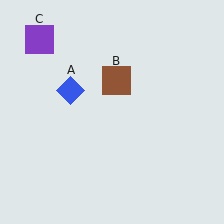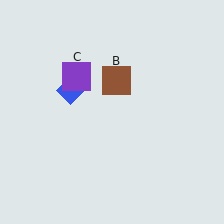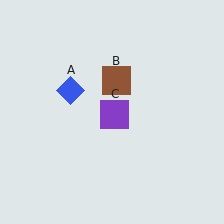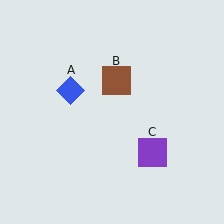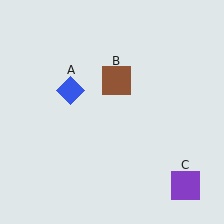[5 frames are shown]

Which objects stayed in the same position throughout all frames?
Blue diamond (object A) and brown square (object B) remained stationary.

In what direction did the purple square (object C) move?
The purple square (object C) moved down and to the right.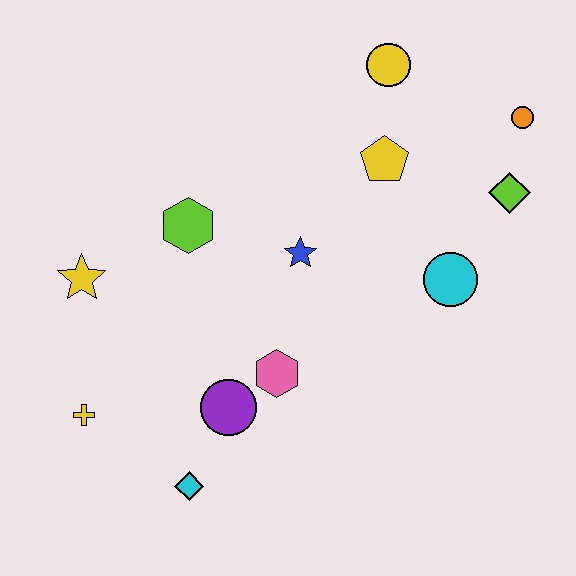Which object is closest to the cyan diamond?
The purple circle is closest to the cyan diamond.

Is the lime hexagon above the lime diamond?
No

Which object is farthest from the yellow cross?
The orange circle is farthest from the yellow cross.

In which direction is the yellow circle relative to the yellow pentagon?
The yellow circle is above the yellow pentagon.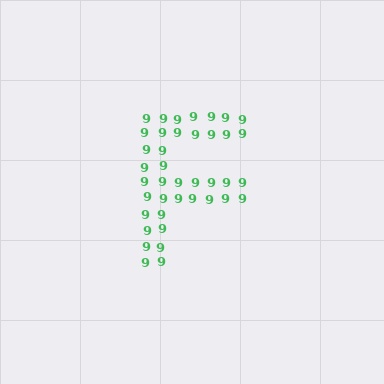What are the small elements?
The small elements are digit 9's.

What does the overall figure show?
The overall figure shows the letter F.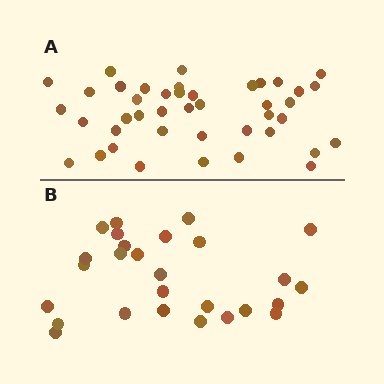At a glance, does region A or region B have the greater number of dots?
Region A (the top region) has more dots.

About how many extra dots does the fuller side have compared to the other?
Region A has approximately 15 more dots than region B.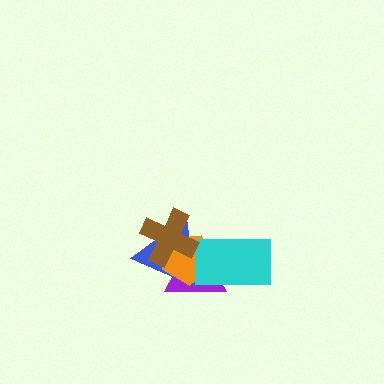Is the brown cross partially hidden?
No, no other shape covers it.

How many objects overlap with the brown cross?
3 objects overlap with the brown cross.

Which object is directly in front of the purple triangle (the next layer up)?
The blue triangle is directly in front of the purple triangle.